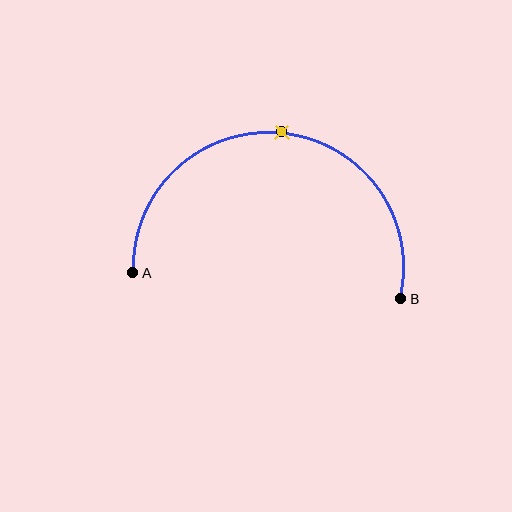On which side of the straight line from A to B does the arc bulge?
The arc bulges above the straight line connecting A and B.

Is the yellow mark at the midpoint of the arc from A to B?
Yes. The yellow mark lies on the arc at equal arc-length from both A and B — it is the arc midpoint.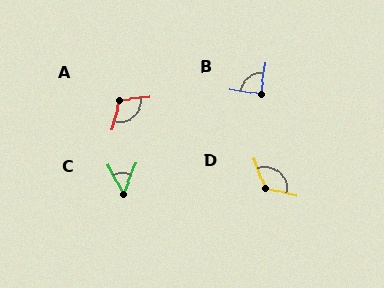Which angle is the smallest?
C, at approximately 49 degrees.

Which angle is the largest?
D, at approximately 125 degrees.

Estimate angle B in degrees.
Approximately 89 degrees.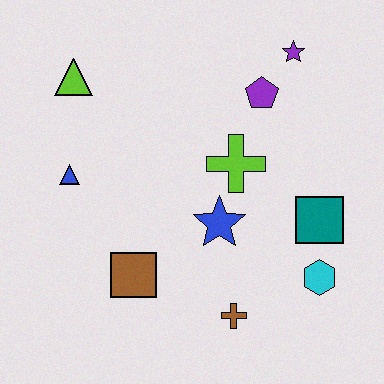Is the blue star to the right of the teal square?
No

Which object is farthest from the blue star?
The lime triangle is farthest from the blue star.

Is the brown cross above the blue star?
No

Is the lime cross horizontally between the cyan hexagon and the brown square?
Yes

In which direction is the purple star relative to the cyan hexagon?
The purple star is above the cyan hexagon.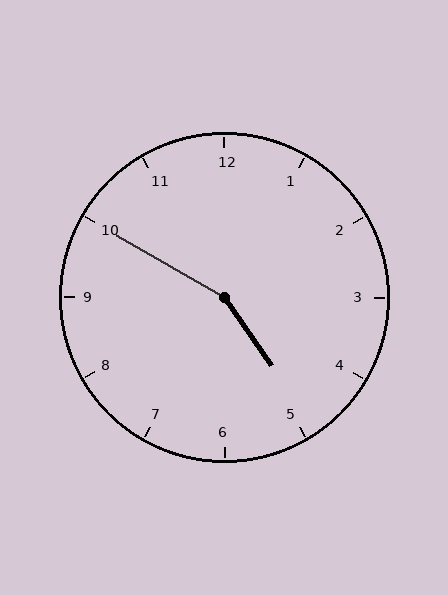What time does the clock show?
4:50.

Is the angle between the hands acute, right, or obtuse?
It is obtuse.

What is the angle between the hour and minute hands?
Approximately 155 degrees.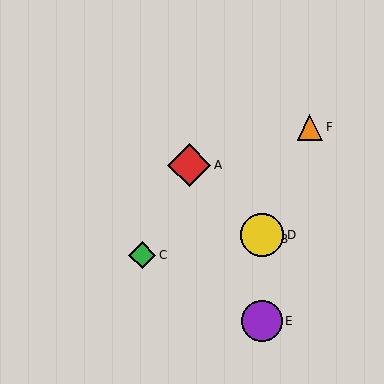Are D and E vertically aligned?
Yes, both are at x≈262.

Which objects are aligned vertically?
Objects B, D, E are aligned vertically.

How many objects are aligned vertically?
3 objects (B, D, E) are aligned vertically.